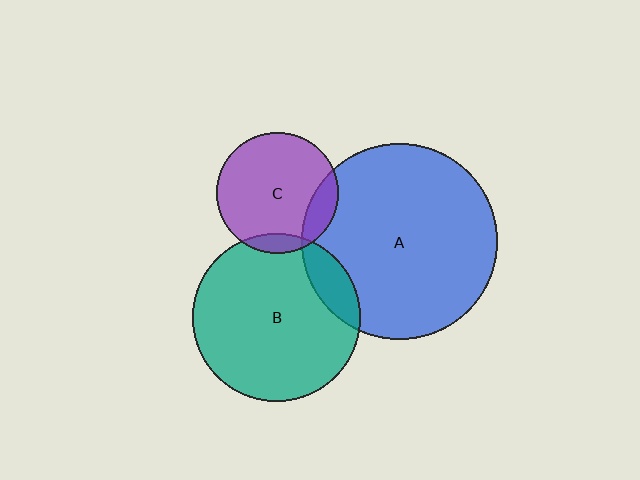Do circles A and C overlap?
Yes.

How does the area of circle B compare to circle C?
Approximately 1.9 times.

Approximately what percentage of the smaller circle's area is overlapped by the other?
Approximately 15%.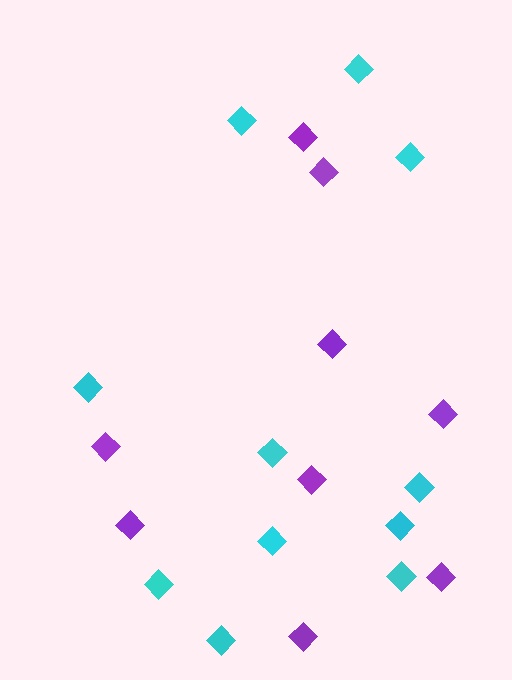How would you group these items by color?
There are 2 groups: one group of purple diamonds (9) and one group of cyan diamonds (11).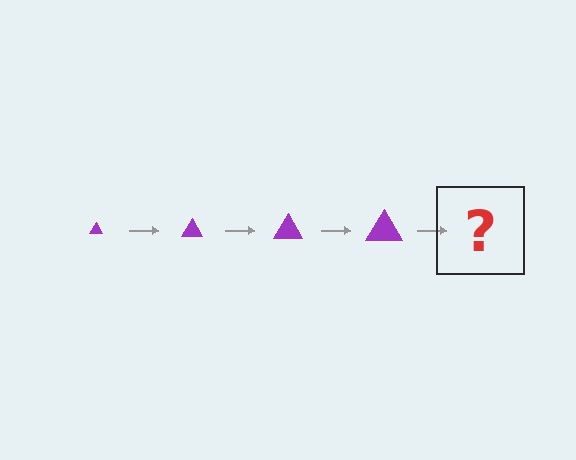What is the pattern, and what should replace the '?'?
The pattern is that the triangle gets progressively larger each step. The '?' should be a purple triangle, larger than the previous one.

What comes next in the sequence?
The next element should be a purple triangle, larger than the previous one.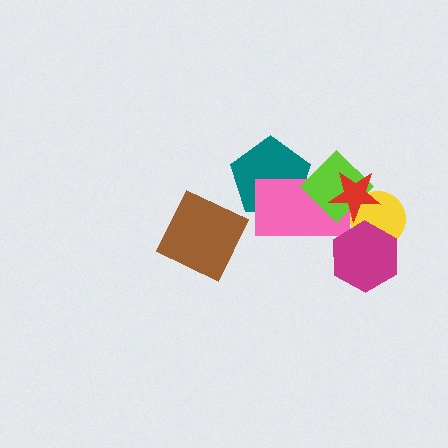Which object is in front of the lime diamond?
The red star is in front of the lime diamond.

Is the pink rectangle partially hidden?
Yes, it is partially covered by another shape.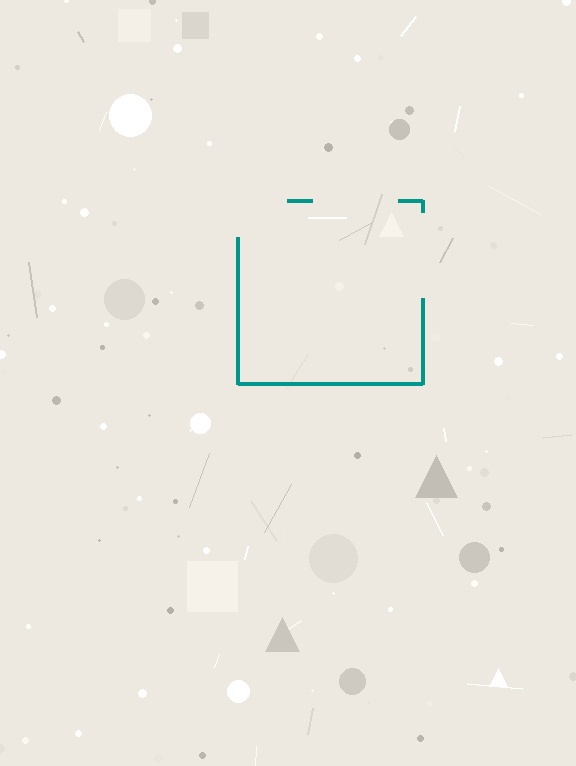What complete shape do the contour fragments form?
The contour fragments form a square.